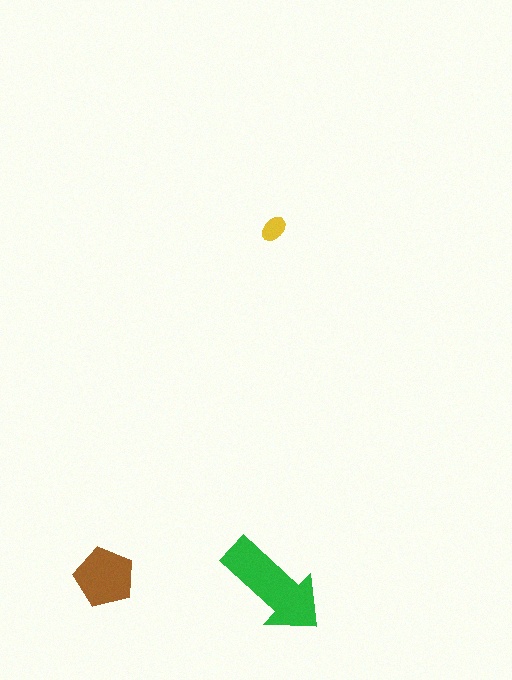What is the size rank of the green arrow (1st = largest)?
1st.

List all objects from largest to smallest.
The green arrow, the brown pentagon, the yellow ellipse.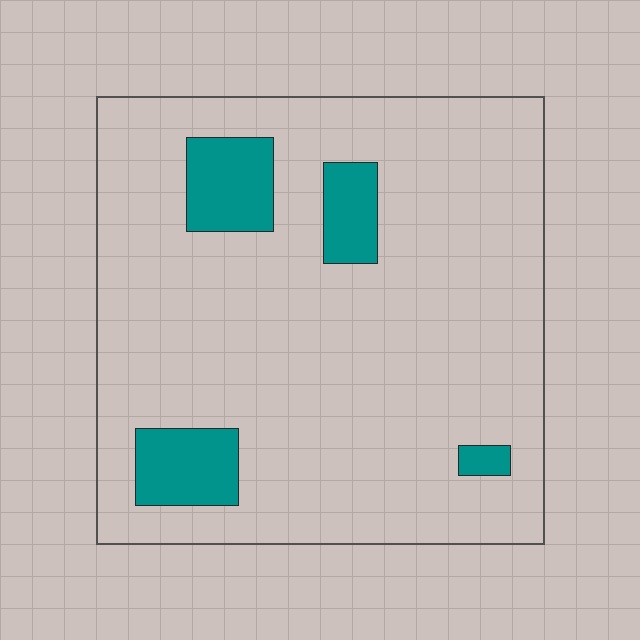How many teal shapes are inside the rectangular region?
4.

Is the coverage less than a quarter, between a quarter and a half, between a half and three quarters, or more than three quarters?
Less than a quarter.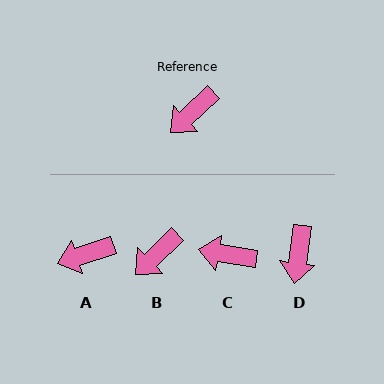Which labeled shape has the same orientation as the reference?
B.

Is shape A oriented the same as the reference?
No, it is off by about 26 degrees.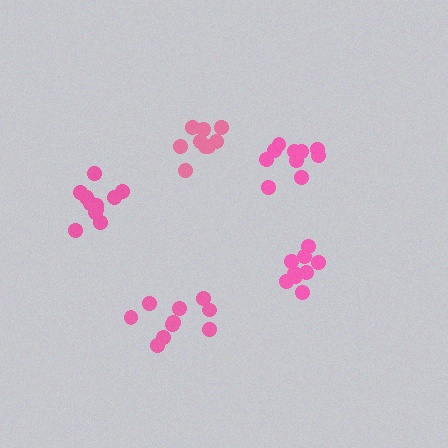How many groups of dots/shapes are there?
There are 5 groups.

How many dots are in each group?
Group 1: 10 dots, Group 2: 11 dots, Group 3: 11 dots, Group 4: 9 dots, Group 5: 10 dots (51 total).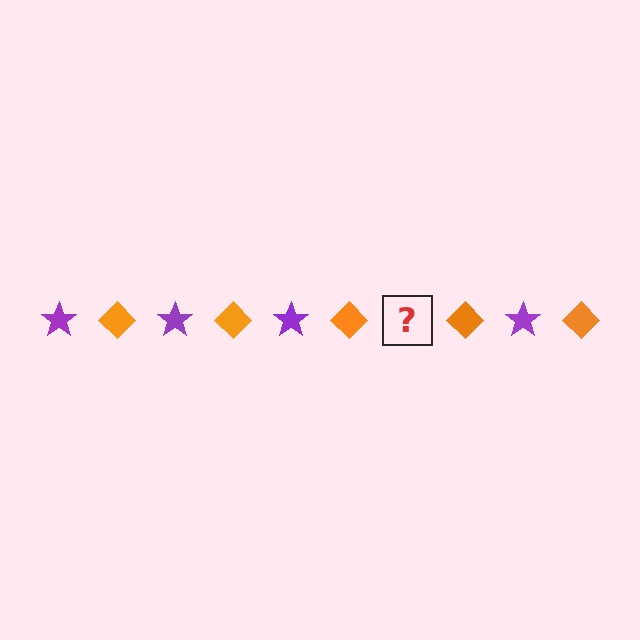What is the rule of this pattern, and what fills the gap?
The rule is that the pattern alternates between purple star and orange diamond. The gap should be filled with a purple star.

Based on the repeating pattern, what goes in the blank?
The blank should be a purple star.